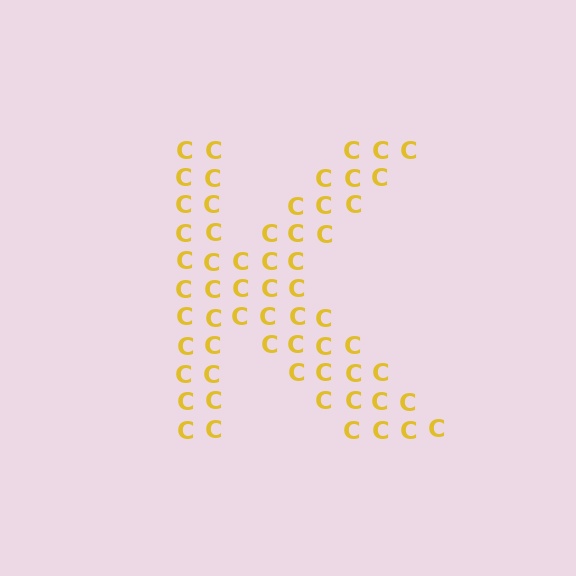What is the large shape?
The large shape is the letter K.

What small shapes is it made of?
It is made of small letter C's.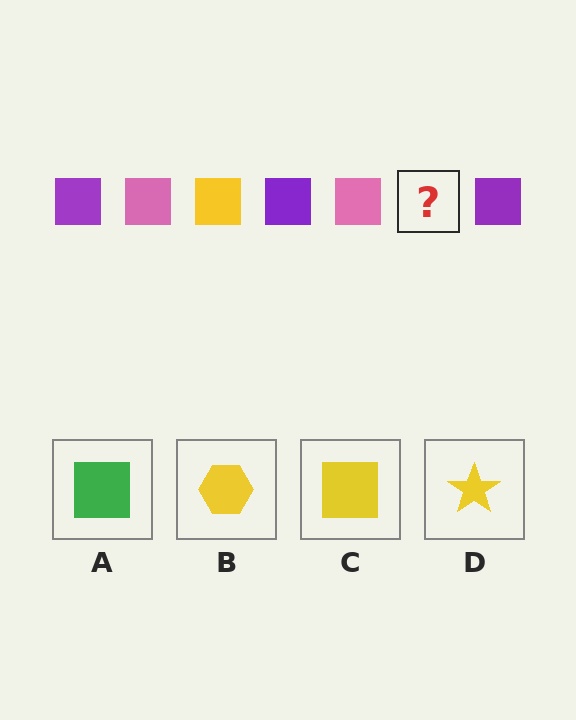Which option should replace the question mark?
Option C.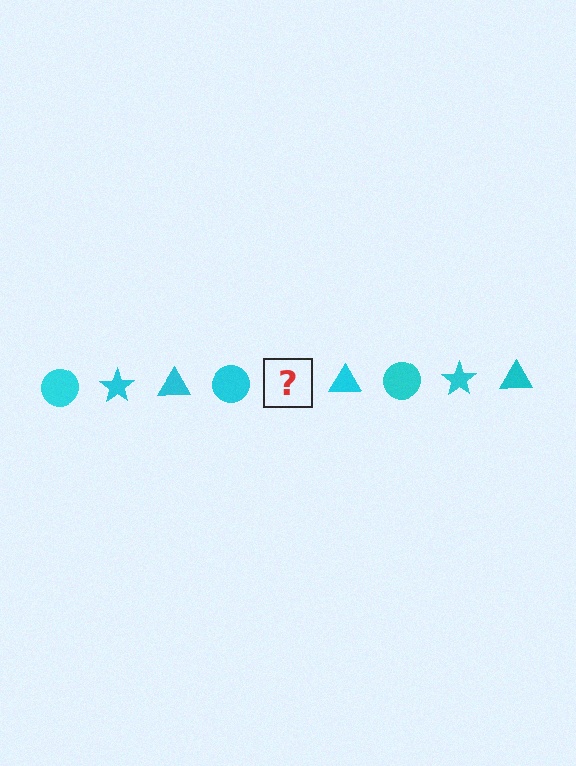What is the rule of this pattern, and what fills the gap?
The rule is that the pattern cycles through circle, star, triangle shapes in cyan. The gap should be filled with a cyan star.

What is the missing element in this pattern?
The missing element is a cyan star.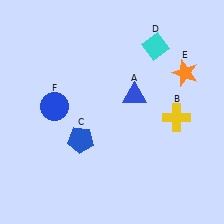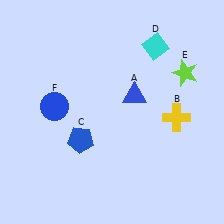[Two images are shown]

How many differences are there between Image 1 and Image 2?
There is 1 difference between the two images.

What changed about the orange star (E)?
In Image 1, E is orange. In Image 2, it changed to lime.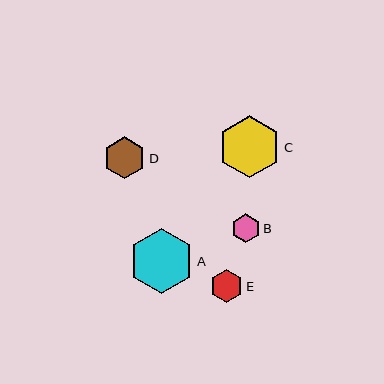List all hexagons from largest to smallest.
From largest to smallest: A, C, D, E, B.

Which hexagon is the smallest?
Hexagon B is the smallest with a size of approximately 28 pixels.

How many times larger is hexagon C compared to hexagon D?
Hexagon C is approximately 1.5 times the size of hexagon D.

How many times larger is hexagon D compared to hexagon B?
Hexagon D is approximately 1.5 times the size of hexagon B.